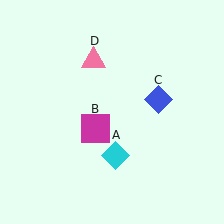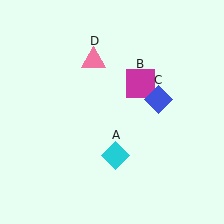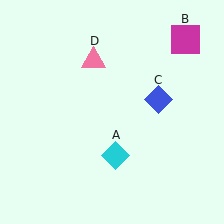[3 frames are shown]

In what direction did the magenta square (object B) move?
The magenta square (object B) moved up and to the right.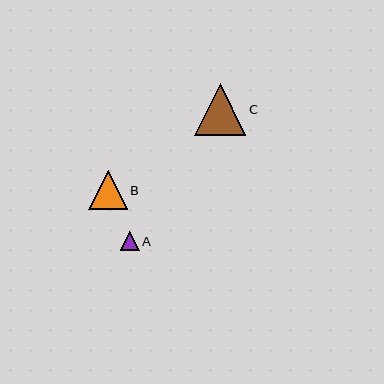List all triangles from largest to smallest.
From largest to smallest: C, B, A.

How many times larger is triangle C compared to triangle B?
Triangle C is approximately 1.3 times the size of triangle B.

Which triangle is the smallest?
Triangle A is the smallest with a size of approximately 19 pixels.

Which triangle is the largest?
Triangle C is the largest with a size of approximately 51 pixels.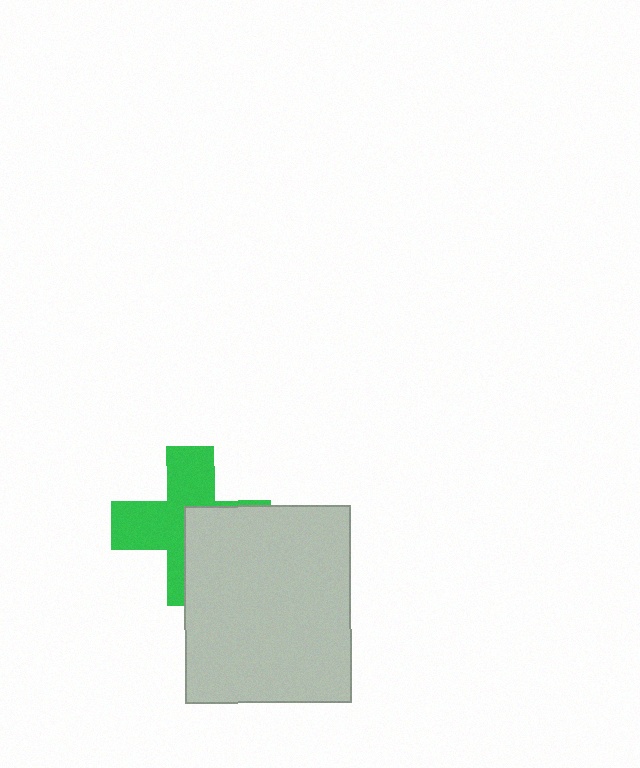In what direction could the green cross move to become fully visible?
The green cross could move toward the upper-left. That would shift it out from behind the light gray rectangle entirely.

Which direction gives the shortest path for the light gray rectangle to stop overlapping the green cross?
Moving toward the lower-right gives the shortest separation.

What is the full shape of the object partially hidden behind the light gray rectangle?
The partially hidden object is a green cross.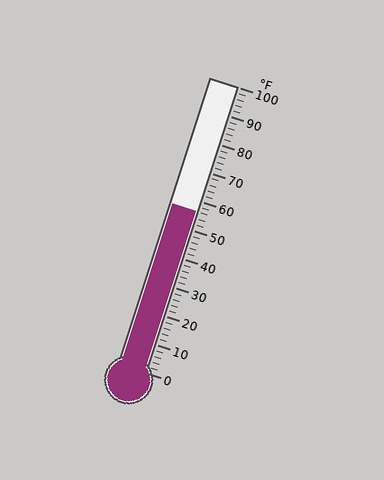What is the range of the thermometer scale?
The thermometer scale ranges from 0°F to 100°F.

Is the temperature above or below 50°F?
The temperature is above 50°F.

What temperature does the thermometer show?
The thermometer shows approximately 56°F.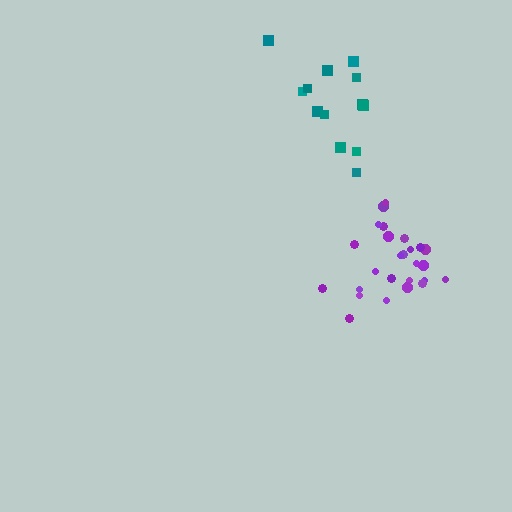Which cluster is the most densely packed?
Purple.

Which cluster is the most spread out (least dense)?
Teal.